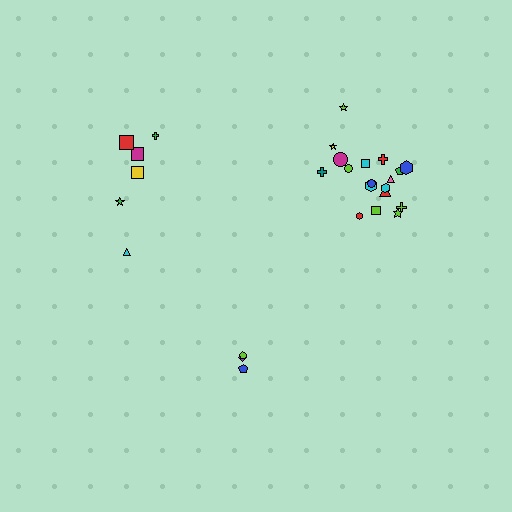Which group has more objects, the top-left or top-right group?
The top-right group.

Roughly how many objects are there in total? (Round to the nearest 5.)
Roughly 25 objects in total.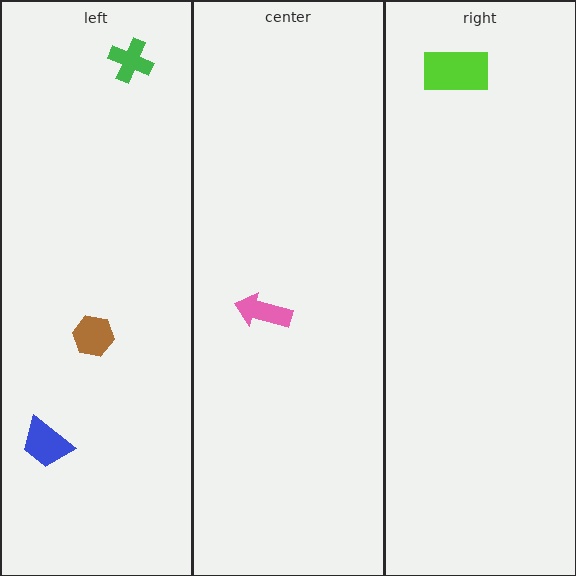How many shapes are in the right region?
1.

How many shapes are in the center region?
1.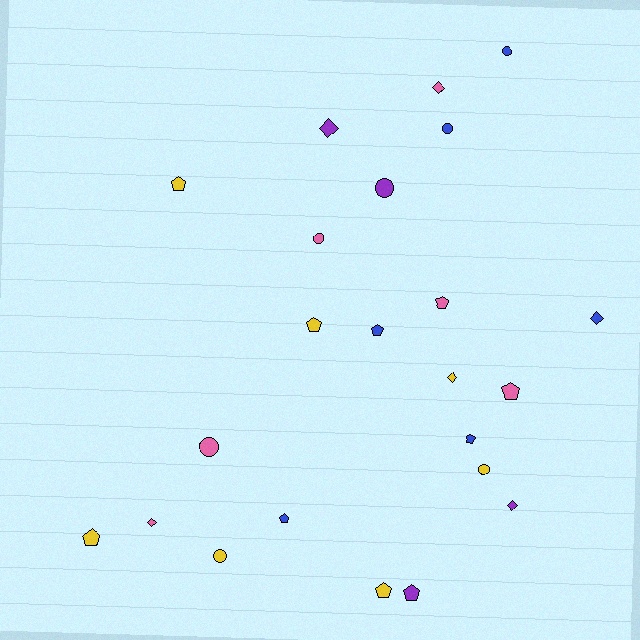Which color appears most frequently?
Yellow, with 7 objects.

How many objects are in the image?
There are 23 objects.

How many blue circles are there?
There are 2 blue circles.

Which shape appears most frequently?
Pentagon, with 10 objects.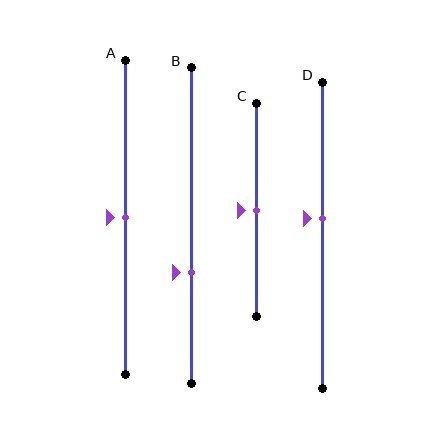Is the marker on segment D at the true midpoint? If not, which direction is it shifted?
No, the marker on segment D is shifted upward by about 5% of the segment length.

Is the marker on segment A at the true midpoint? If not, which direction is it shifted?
Yes, the marker on segment A is at the true midpoint.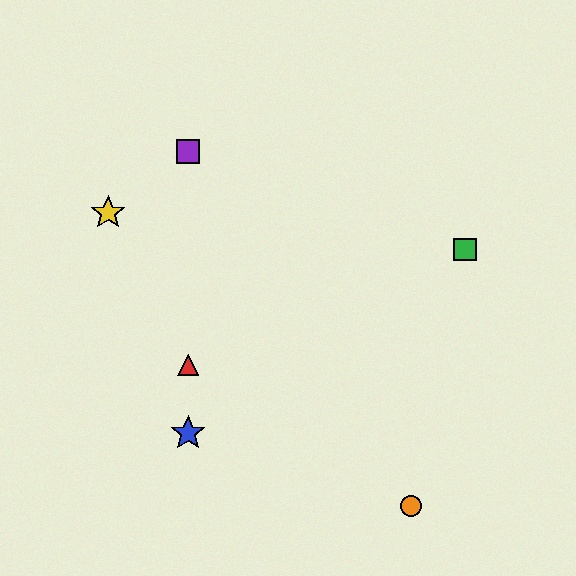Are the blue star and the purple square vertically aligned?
Yes, both are at x≈188.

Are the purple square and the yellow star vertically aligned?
No, the purple square is at x≈188 and the yellow star is at x≈108.